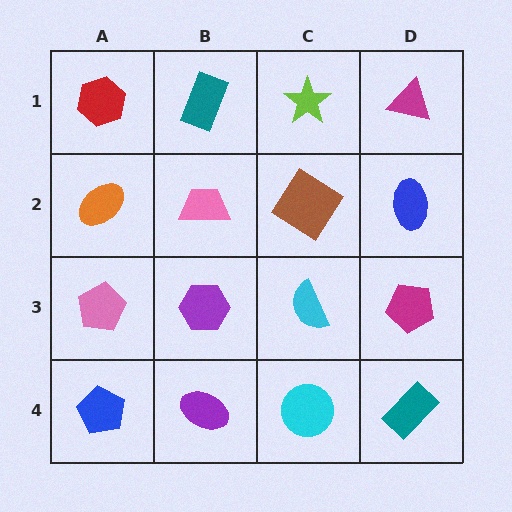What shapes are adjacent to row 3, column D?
A blue ellipse (row 2, column D), a teal rectangle (row 4, column D), a cyan semicircle (row 3, column C).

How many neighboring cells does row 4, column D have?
2.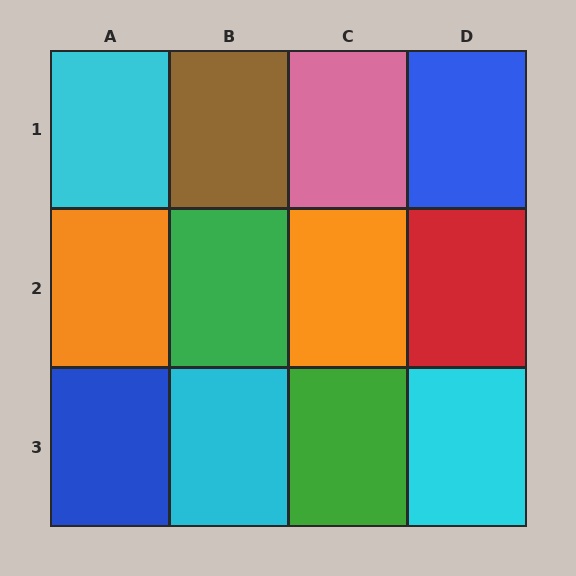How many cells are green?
2 cells are green.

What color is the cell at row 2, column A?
Orange.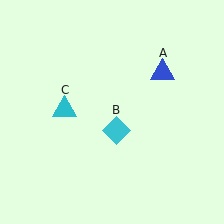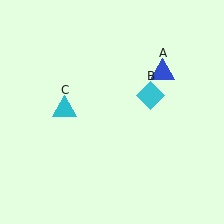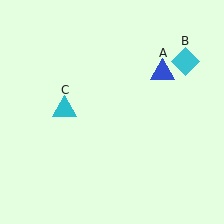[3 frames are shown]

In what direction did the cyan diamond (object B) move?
The cyan diamond (object B) moved up and to the right.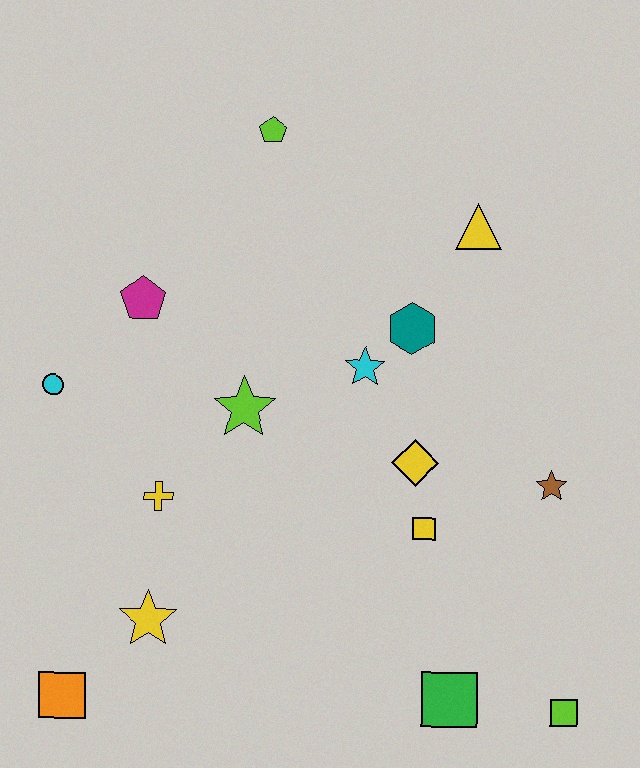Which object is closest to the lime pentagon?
The magenta pentagon is closest to the lime pentagon.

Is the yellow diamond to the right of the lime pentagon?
Yes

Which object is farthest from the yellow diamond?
The orange square is farthest from the yellow diamond.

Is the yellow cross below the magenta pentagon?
Yes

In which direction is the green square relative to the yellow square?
The green square is below the yellow square.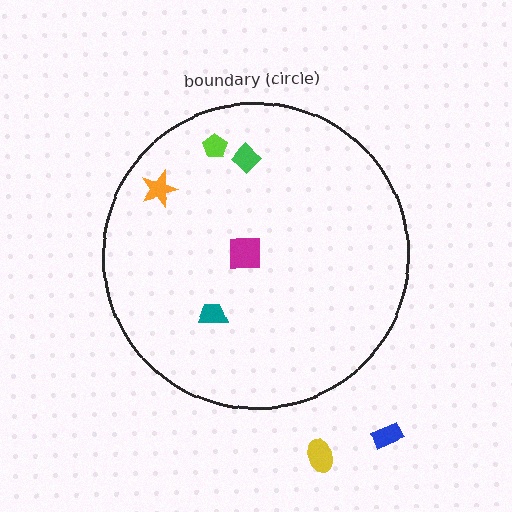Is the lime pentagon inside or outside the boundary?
Inside.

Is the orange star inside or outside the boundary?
Inside.